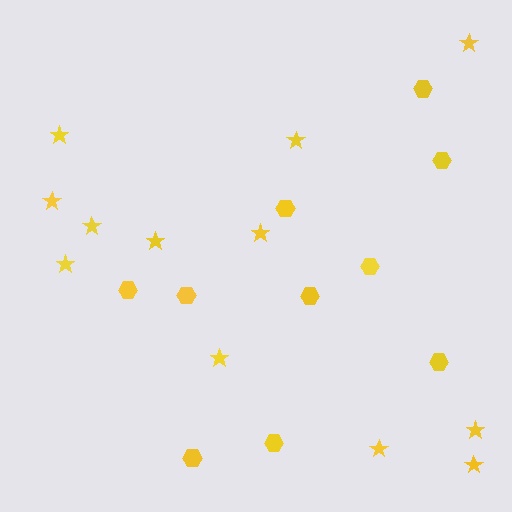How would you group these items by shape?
There are 2 groups: one group of hexagons (10) and one group of stars (12).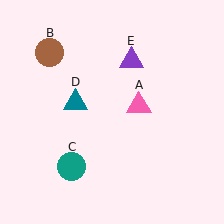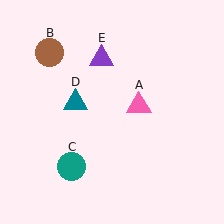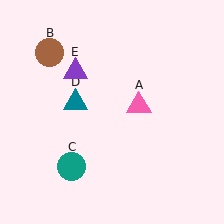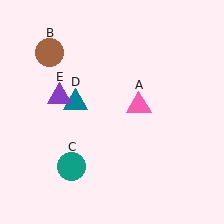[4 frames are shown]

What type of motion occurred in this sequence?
The purple triangle (object E) rotated counterclockwise around the center of the scene.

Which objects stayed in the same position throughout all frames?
Pink triangle (object A) and brown circle (object B) and teal circle (object C) and teal triangle (object D) remained stationary.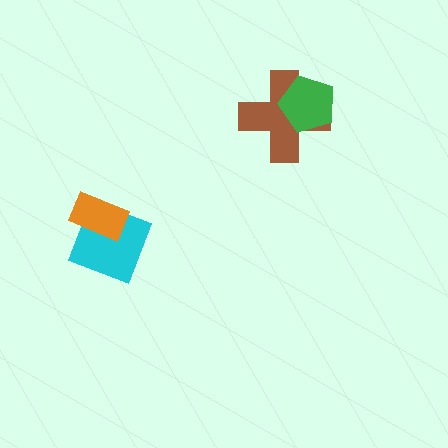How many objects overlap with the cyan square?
1 object overlaps with the cyan square.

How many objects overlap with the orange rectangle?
1 object overlaps with the orange rectangle.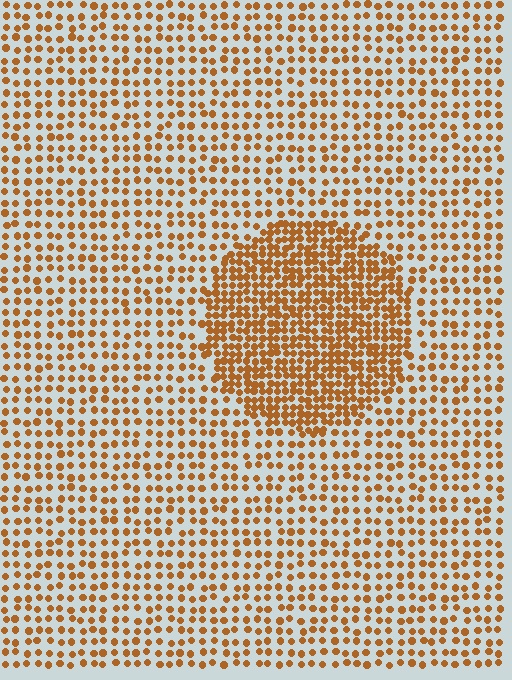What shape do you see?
I see a circle.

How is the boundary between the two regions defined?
The boundary is defined by a change in element density (approximately 2.1x ratio). All elements are the same color, size, and shape.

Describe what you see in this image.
The image contains small brown elements arranged at two different densities. A circle-shaped region is visible where the elements are more densely packed than the surrounding area.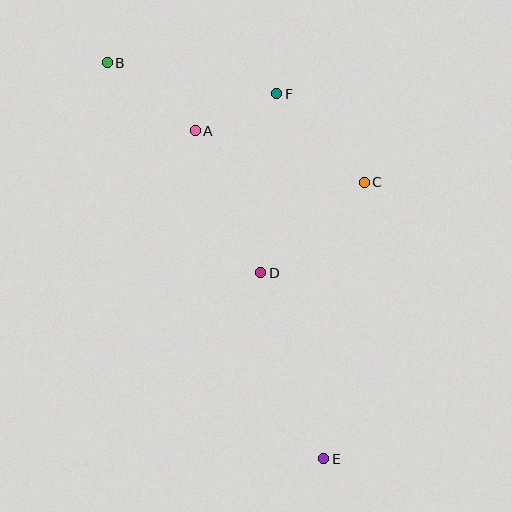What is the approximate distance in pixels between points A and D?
The distance between A and D is approximately 156 pixels.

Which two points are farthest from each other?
Points B and E are farthest from each other.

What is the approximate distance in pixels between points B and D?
The distance between B and D is approximately 260 pixels.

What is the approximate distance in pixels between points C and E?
The distance between C and E is approximately 280 pixels.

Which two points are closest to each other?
Points A and F are closest to each other.